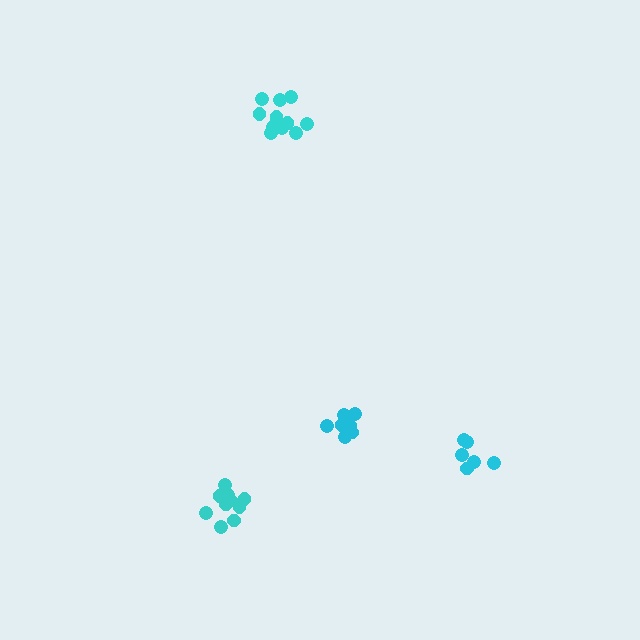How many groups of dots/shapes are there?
There are 4 groups.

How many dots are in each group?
Group 1: 12 dots, Group 2: 6 dots, Group 3: 10 dots, Group 4: 7 dots (35 total).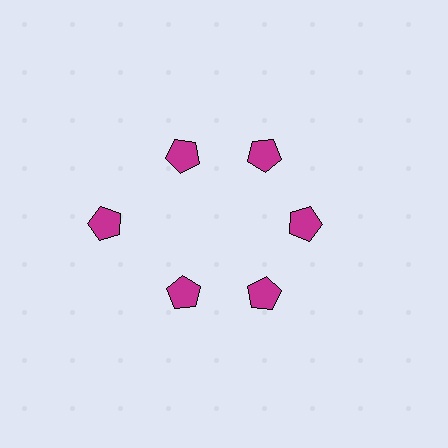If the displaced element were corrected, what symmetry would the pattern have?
It would have 6-fold rotational symmetry — the pattern would map onto itself every 60 degrees.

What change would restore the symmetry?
The symmetry would be restored by moving it inward, back onto the ring so that all 6 pentagons sit at equal angles and equal distance from the center.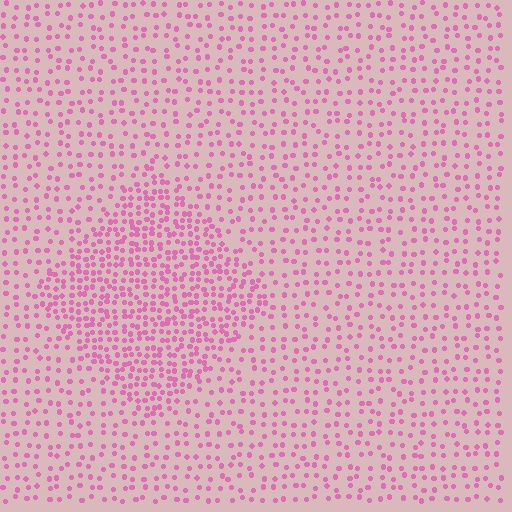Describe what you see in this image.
The image contains small pink elements arranged at two different densities. A diamond-shaped region is visible where the elements are more densely packed than the surrounding area.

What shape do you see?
I see a diamond.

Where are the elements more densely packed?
The elements are more densely packed inside the diamond boundary.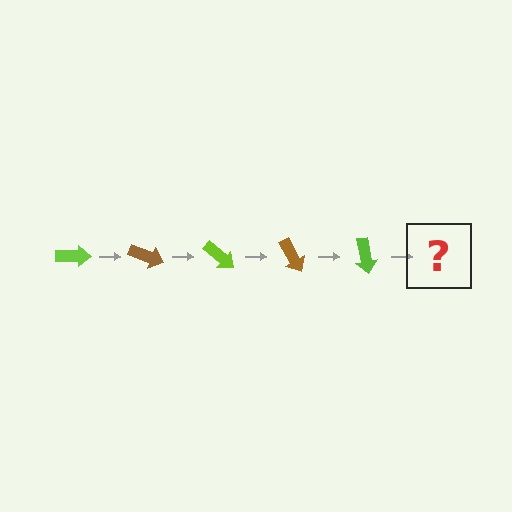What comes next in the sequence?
The next element should be a brown arrow, rotated 100 degrees from the start.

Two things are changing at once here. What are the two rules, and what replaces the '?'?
The two rules are that it rotates 20 degrees each step and the color cycles through lime and brown. The '?' should be a brown arrow, rotated 100 degrees from the start.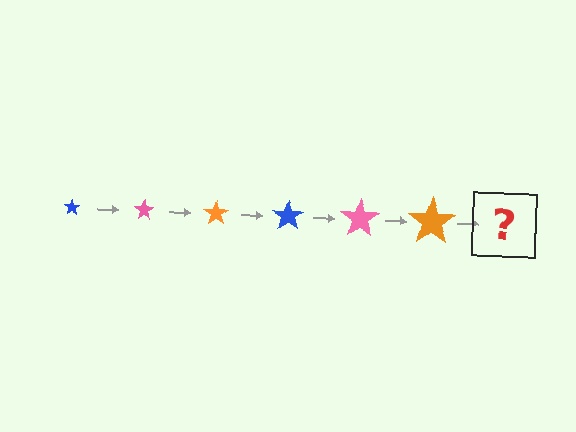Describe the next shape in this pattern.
It should be a blue star, larger than the previous one.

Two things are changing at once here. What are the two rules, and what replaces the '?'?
The two rules are that the star grows larger each step and the color cycles through blue, pink, and orange. The '?' should be a blue star, larger than the previous one.